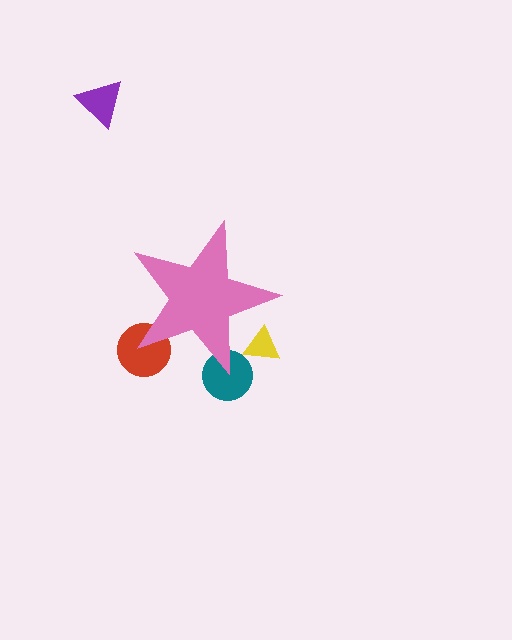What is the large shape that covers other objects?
A pink star.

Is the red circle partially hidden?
Yes, the red circle is partially hidden behind the pink star.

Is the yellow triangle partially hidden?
Yes, the yellow triangle is partially hidden behind the pink star.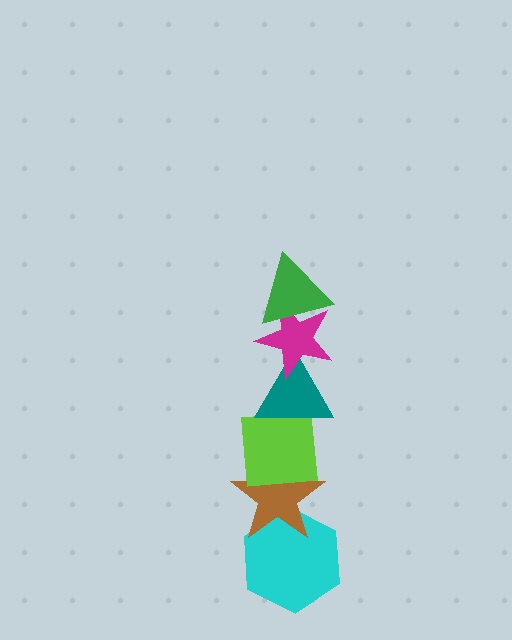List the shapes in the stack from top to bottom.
From top to bottom: the green triangle, the magenta star, the teal triangle, the lime square, the brown star, the cyan hexagon.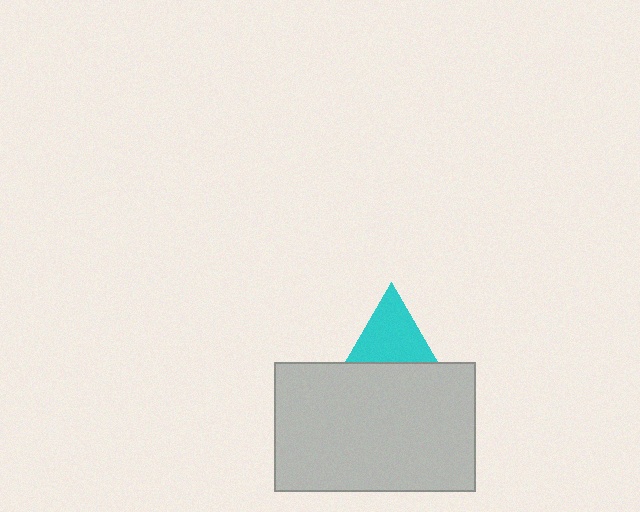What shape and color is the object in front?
The object in front is a light gray rectangle.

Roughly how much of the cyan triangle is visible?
About half of it is visible (roughly 59%).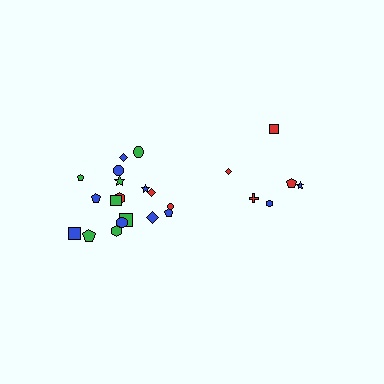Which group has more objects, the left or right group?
The left group.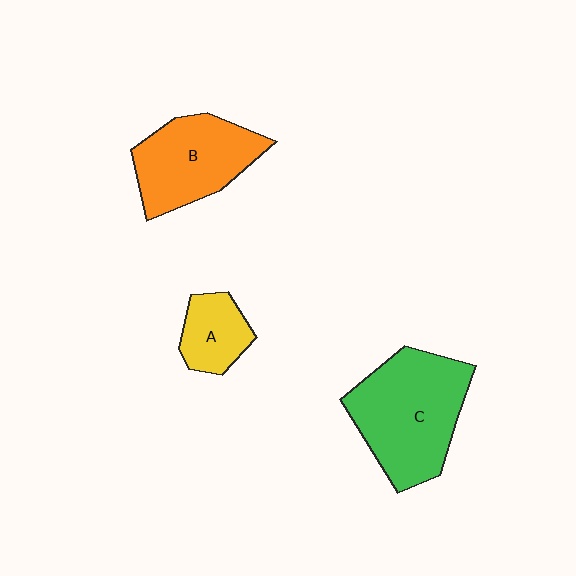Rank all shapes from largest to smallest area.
From largest to smallest: C (green), B (orange), A (yellow).